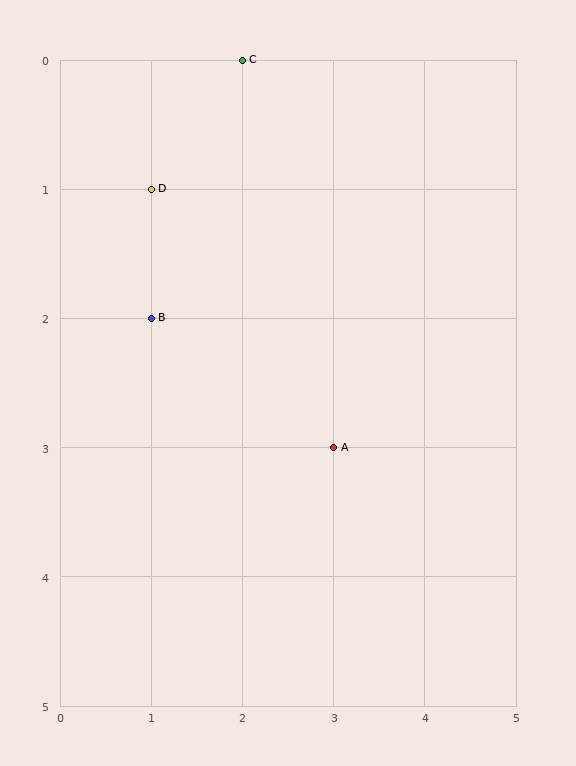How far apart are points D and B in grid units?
Points D and B are 1 row apart.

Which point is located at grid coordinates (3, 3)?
Point A is at (3, 3).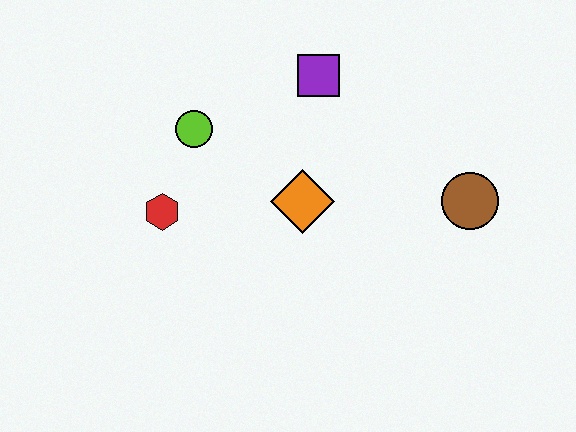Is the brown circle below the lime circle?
Yes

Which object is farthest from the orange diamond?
The brown circle is farthest from the orange diamond.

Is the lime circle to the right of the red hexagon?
Yes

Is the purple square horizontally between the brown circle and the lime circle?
Yes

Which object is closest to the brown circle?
The orange diamond is closest to the brown circle.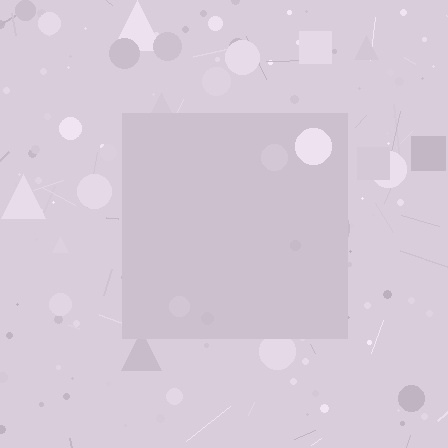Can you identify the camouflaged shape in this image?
The camouflaged shape is a square.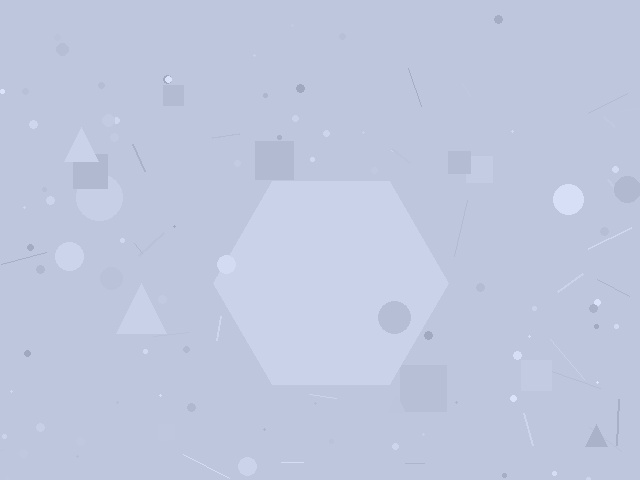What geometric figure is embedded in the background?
A hexagon is embedded in the background.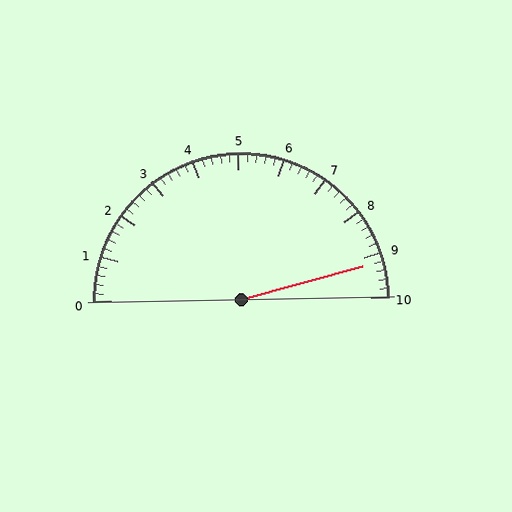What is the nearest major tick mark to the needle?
The nearest major tick mark is 9.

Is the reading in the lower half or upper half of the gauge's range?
The reading is in the upper half of the range (0 to 10).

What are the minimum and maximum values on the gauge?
The gauge ranges from 0 to 10.